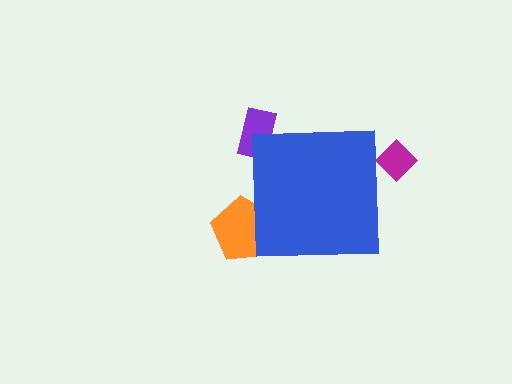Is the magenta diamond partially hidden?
Yes, the magenta diamond is partially hidden behind the blue square.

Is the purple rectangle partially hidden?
Yes, the purple rectangle is partially hidden behind the blue square.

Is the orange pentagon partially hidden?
Yes, the orange pentagon is partially hidden behind the blue square.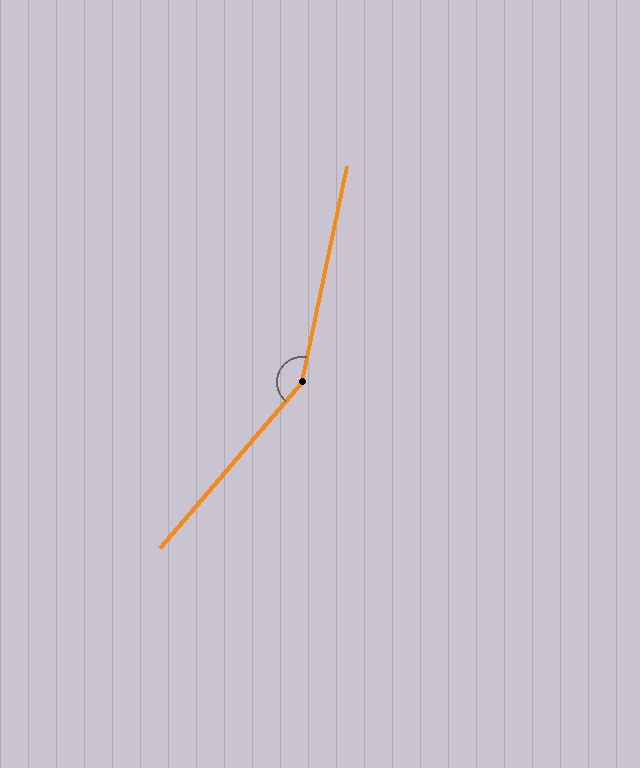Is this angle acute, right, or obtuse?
It is obtuse.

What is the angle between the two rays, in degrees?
Approximately 152 degrees.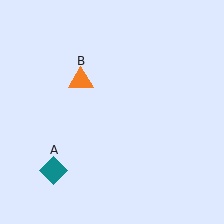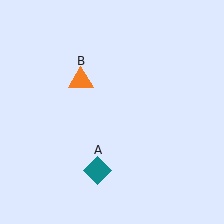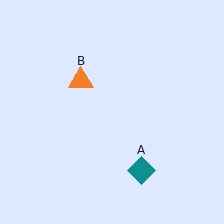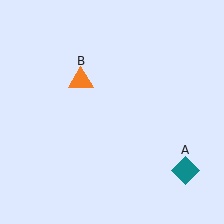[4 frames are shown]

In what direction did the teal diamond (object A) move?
The teal diamond (object A) moved right.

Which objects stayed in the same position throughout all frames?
Orange triangle (object B) remained stationary.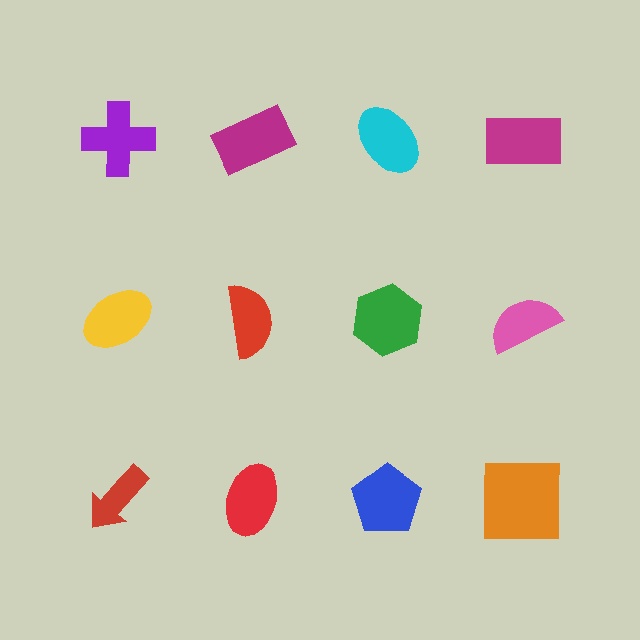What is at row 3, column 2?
A red ellipse.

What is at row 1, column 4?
A magenta rectangle.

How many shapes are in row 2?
4 shapes.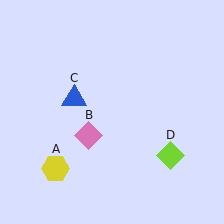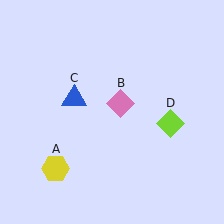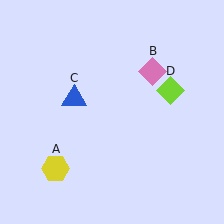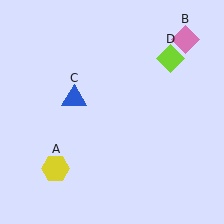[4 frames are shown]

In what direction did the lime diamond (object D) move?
The lime diamond (object D) moved up.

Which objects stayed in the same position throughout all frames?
Yellow hexagon (object A) and blue triangle (object C) remained stationary.